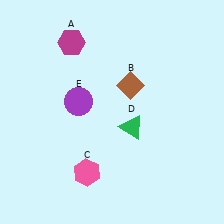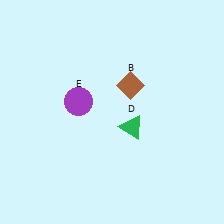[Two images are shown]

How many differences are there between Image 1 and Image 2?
There are 2 differences between the two images.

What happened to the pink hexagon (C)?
The pink hexagon (C) was removed in Image 2. It was in the bottom-left area of Image 1.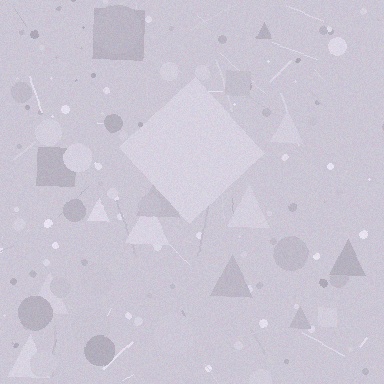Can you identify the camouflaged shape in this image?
The camouflaged shape is a diamond.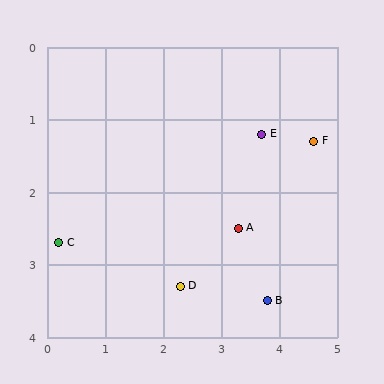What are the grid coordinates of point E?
Point E is at approximately (3.7, 1.2).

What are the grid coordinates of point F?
Point F is at approximately (4.6, 1.3).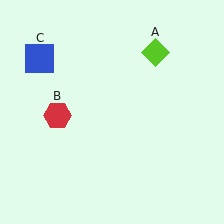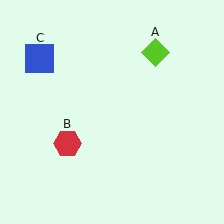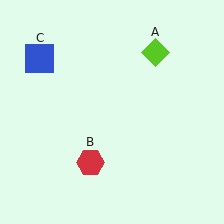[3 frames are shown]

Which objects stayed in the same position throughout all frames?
Lime diamond (object A) and blue square (object C) remained stationary.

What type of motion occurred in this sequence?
The red hexagon (object B) rotated counterclockwise around the center of the scene.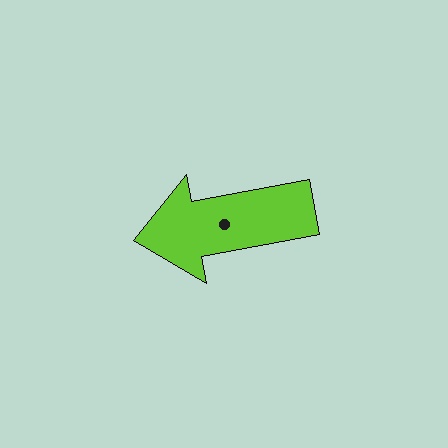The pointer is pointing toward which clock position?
Roughly 9 o'clock.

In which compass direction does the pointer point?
West.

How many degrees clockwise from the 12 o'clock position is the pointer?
Approximately 259 degrees.